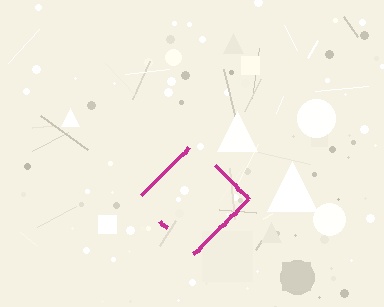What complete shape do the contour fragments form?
The contour fragments form a diamond.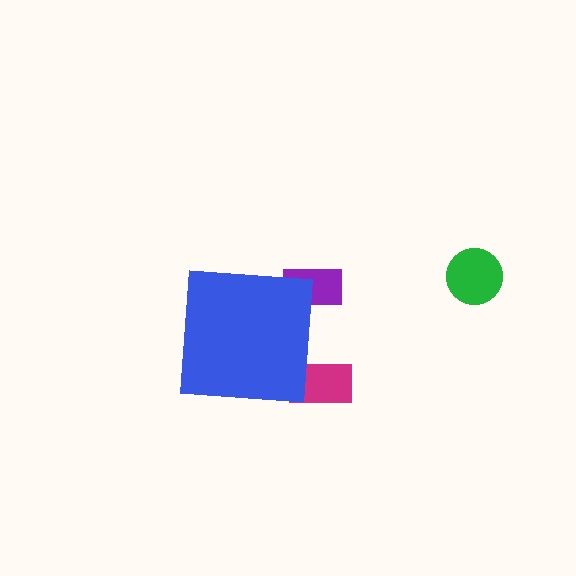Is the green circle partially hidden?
No, the green circle is fully visible.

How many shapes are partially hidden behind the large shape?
2 shapes are partially hidden.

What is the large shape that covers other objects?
A blue square.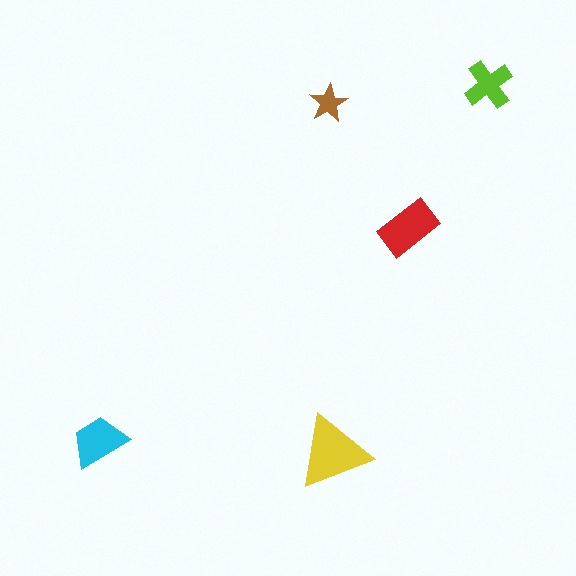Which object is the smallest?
The brown star.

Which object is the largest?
The yellow triangle.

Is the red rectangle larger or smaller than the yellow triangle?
Smaller.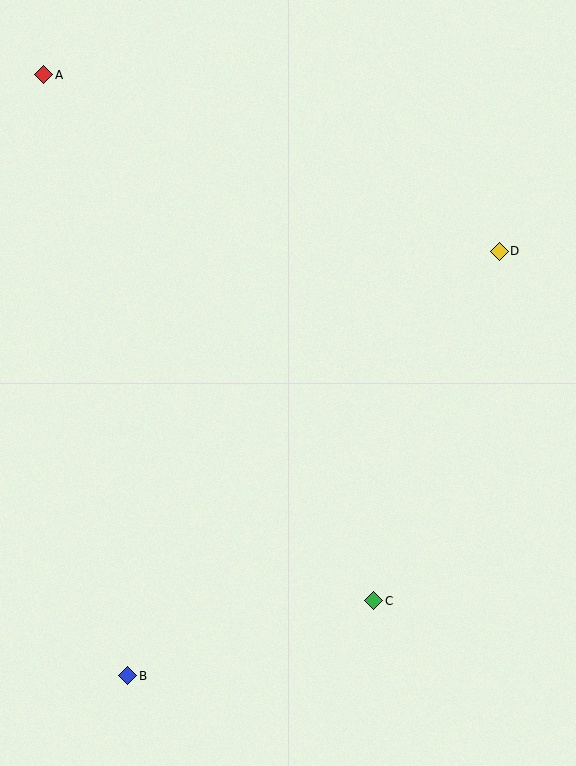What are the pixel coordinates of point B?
Point B is at (128, 676).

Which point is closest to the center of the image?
Point C at (374, 601) is closest to the center.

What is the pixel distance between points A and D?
The distance between A and D is 489 pixels.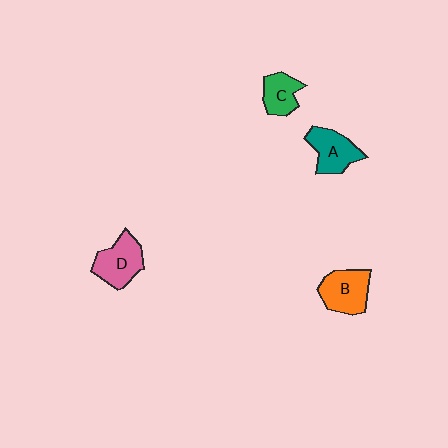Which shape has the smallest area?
Shape C (green).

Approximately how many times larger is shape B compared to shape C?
Approximately 1.4 times.